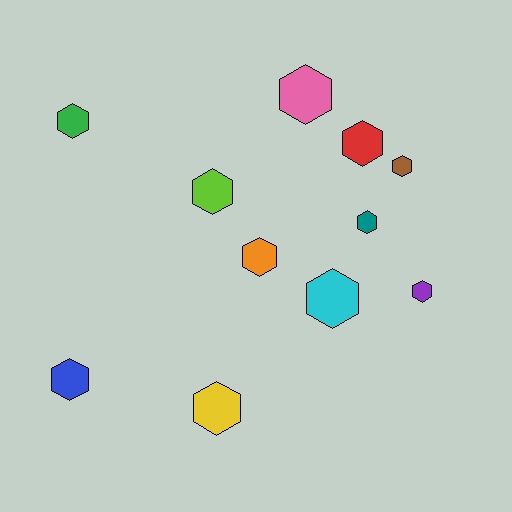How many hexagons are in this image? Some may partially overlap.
There are 11 hexagons.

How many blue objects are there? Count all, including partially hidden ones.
There is 1 blue object.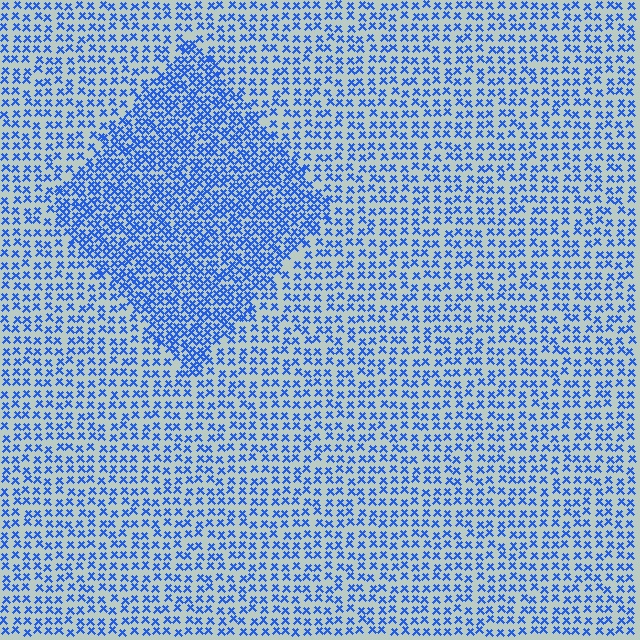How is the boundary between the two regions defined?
The boundary is defined by a change in element density (approximately 1.9x ratio). All elements are the same color, size, and shape.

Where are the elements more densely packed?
The elements are more densely packed inside the diamond boundary.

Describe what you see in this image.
The image contains small blue elements arranged at two different densities. A diamond-shaped region is visible where the elements are more densely packed than the surrounding area.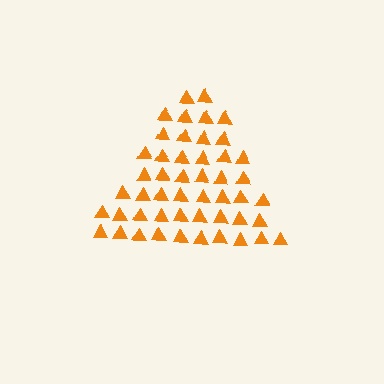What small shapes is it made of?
It is made of small triangles.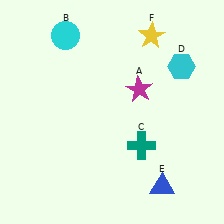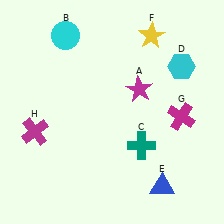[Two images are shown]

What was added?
A magenta cross (G), a magenta cross (H) were added in Image 2.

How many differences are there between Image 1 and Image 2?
There are 2 differences between the two images.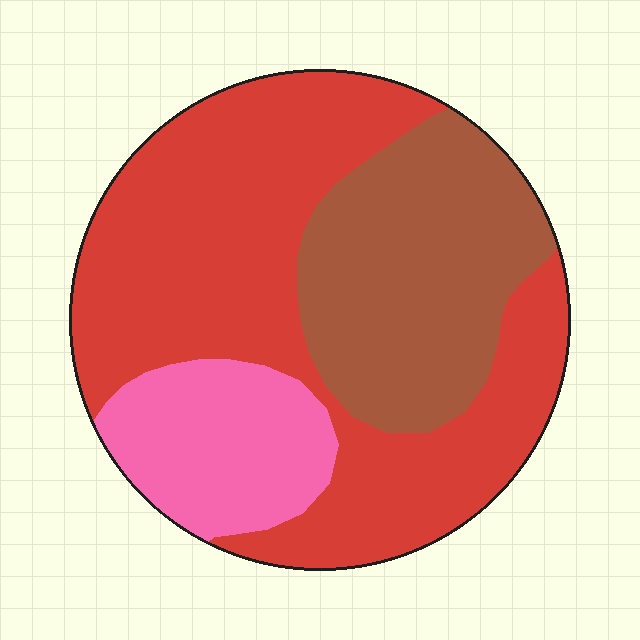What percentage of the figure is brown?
Brown covers 29% of the figure.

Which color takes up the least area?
Pink, at roughly 15%.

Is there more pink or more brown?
Brown.